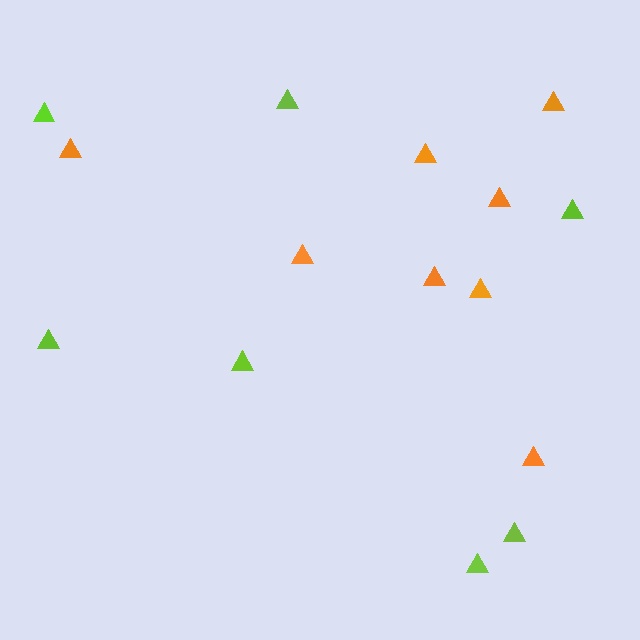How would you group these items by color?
There are 2 groups: one group of orange triangles (8) and one group of lime triangles (7).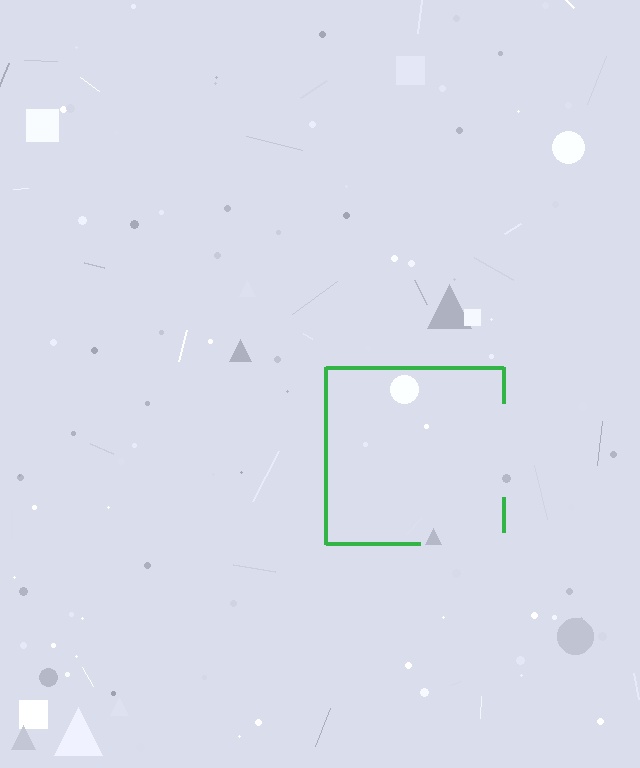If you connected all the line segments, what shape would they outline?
They would outline a square.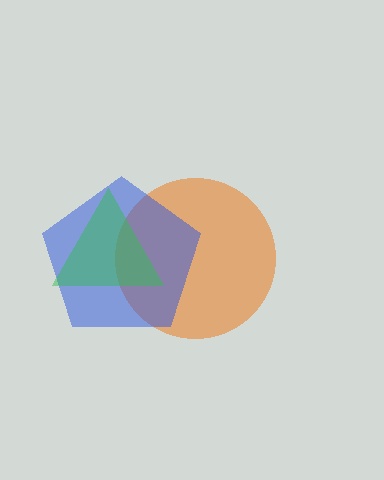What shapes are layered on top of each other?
The layered shapes are: an orange circle, a blue pentagon, a green triangle.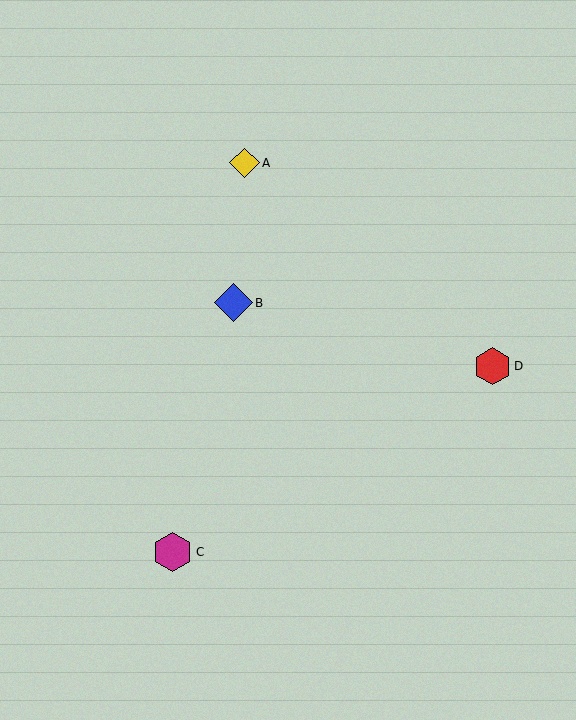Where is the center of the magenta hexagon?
The center of the magenta hexagon is at (173, 552).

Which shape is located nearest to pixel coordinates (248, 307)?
The blue diamond (labeled B) at (233, 303) is nearest to that location.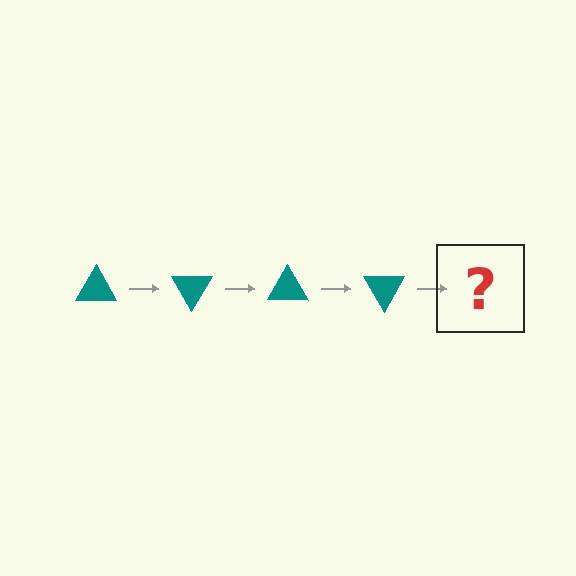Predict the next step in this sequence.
The next step is a teal triangle rotated 240 degrees.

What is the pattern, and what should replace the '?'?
The pattern is that the triangle rotates 60 degrees each step. The '?' should be a teal triangle rotated 240 degrees.